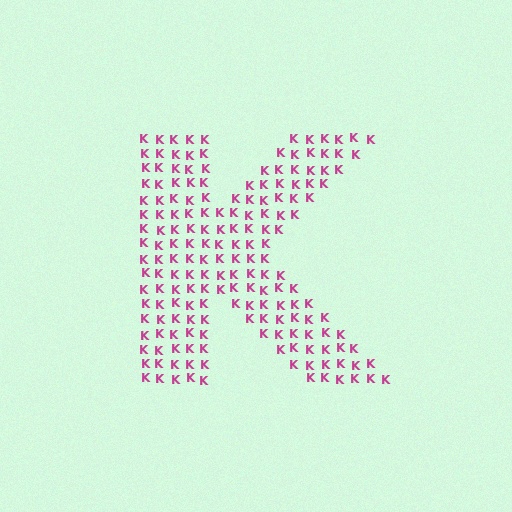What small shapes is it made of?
It is made of small letter K's.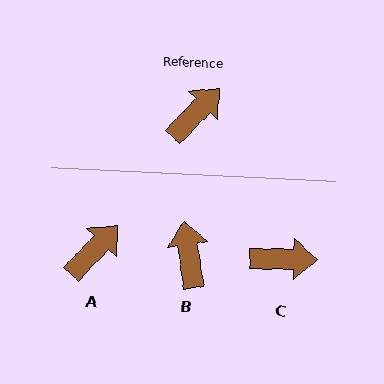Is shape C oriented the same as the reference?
No, it is off by about 47 degrees.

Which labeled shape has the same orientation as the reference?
A.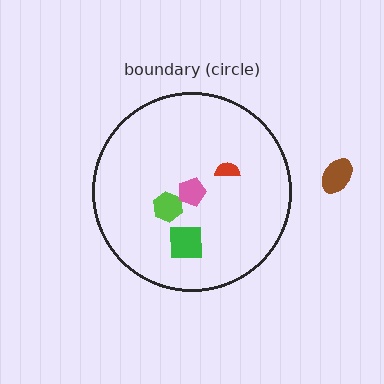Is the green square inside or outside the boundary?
Inside.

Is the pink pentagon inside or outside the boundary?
Inside.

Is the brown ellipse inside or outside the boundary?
Outside.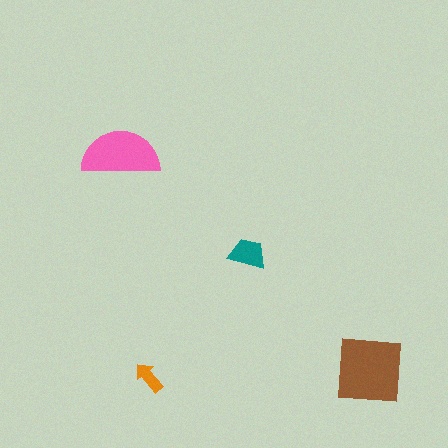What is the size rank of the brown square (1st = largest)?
1st.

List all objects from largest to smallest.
The brown square, the pink semicircle, the teal trapezoid, the orange arrow.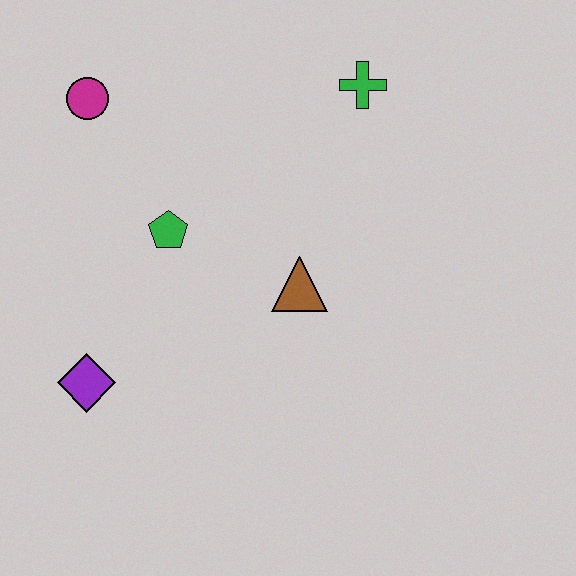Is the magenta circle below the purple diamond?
No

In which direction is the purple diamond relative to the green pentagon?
The purple diamond is below the green pentagon.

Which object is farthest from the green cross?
The purple diamond is farthest from the green cross.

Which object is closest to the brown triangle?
The green pentagon is closest to the brown triangle.